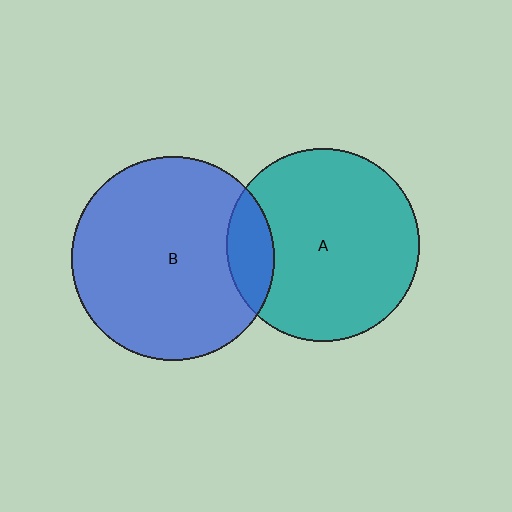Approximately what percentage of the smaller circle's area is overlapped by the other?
Approximately 15%.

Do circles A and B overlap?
Yes.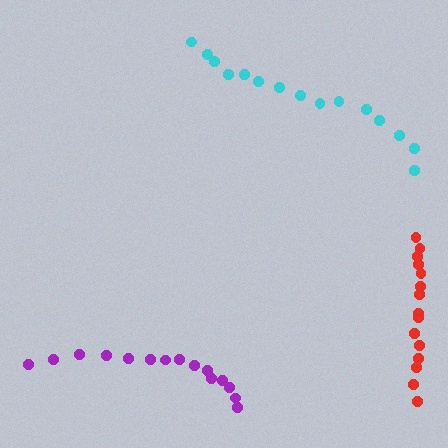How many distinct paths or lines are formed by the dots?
There are 3 distinct paths.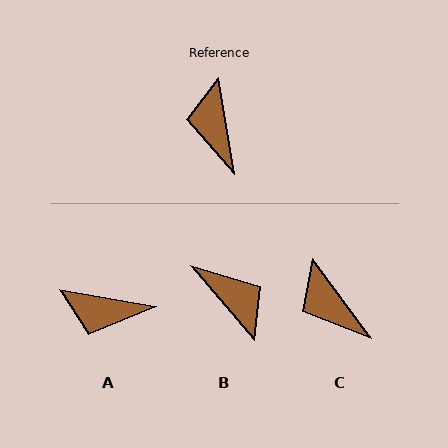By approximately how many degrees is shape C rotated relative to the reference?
Approximately 27 degrees counter-clockwise.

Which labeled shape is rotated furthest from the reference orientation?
B, about 149 degrees away.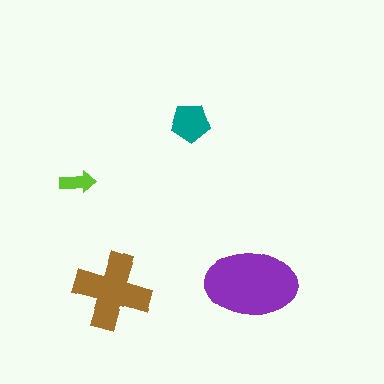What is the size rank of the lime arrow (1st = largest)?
4th.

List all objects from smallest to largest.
The lime arrow, the teal pentagon, the brown cross, the purple ellipse.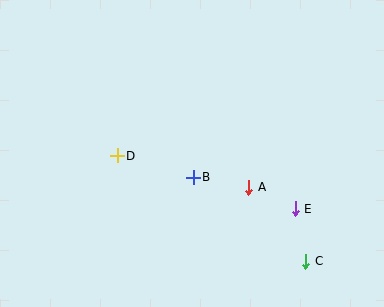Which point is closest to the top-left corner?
Point D is closest to the top-left corner.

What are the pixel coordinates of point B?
Point B is at (193, 177).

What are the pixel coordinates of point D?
Point D is at (117, 156).